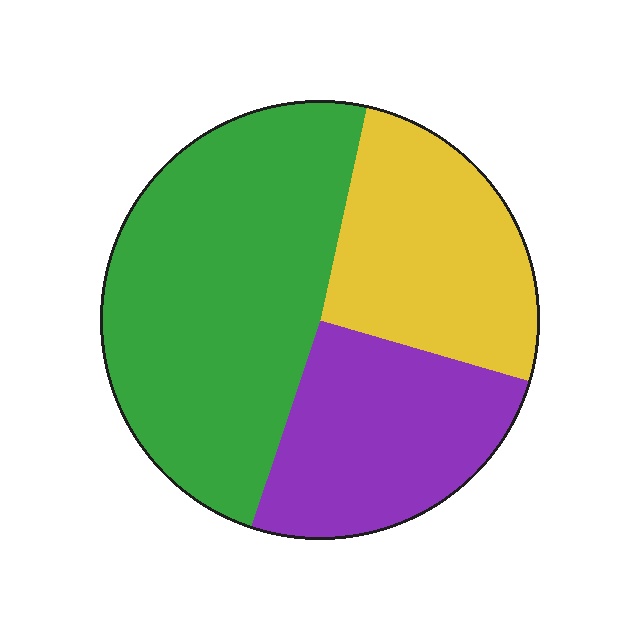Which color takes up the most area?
Green, at roughly 50%.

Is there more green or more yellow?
Green.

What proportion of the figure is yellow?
Yellow covers 26% of the figure.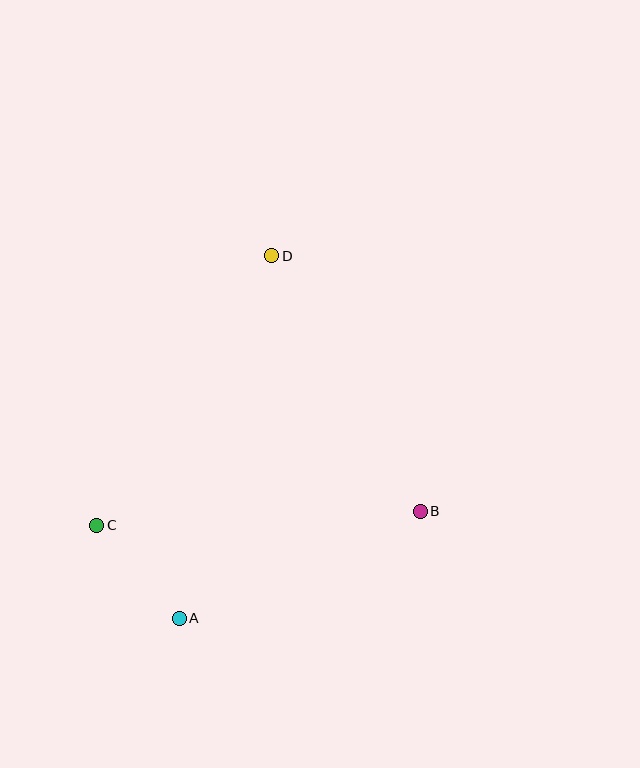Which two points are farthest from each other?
Points A and D are farthest from each other.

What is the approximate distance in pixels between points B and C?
The distance between B and C is approximately 323 pixels.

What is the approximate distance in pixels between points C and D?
The distance between C and D is approximately 321 pixels.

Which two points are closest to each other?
Points A and C are closest to each other.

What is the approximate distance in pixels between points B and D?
The distance between B and D is approximately 295 pixels.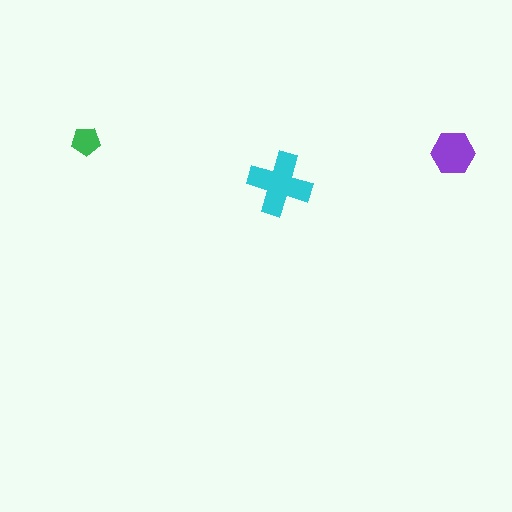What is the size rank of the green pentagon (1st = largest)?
3rd.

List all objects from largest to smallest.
The cyan cross, the purple hexagon, the green pentagon.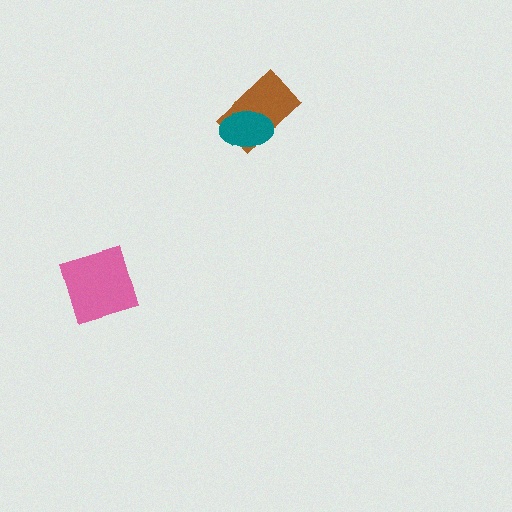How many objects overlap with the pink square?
0 objects overlap with the pink square.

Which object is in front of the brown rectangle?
The teal ellipse is in front of the brown rectangle.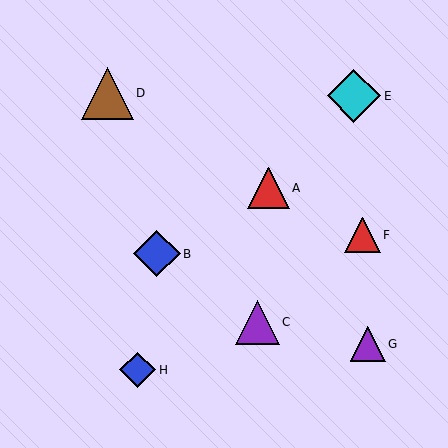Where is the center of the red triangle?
The center of the red triangle is at (268, 188).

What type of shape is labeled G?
Shape G is a purple triangle.